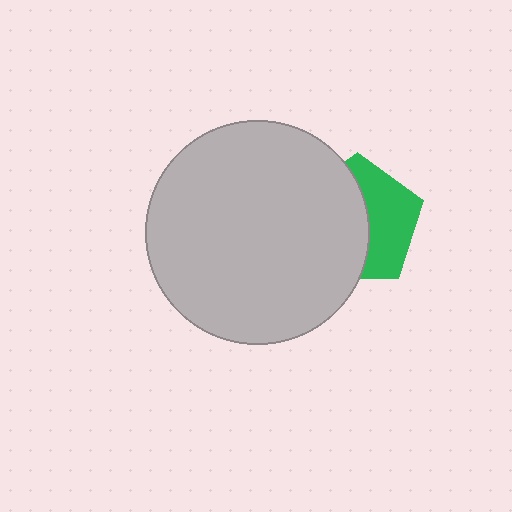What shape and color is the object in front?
The object in front is a light gray circle.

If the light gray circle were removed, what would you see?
You would see the complete green pentagon.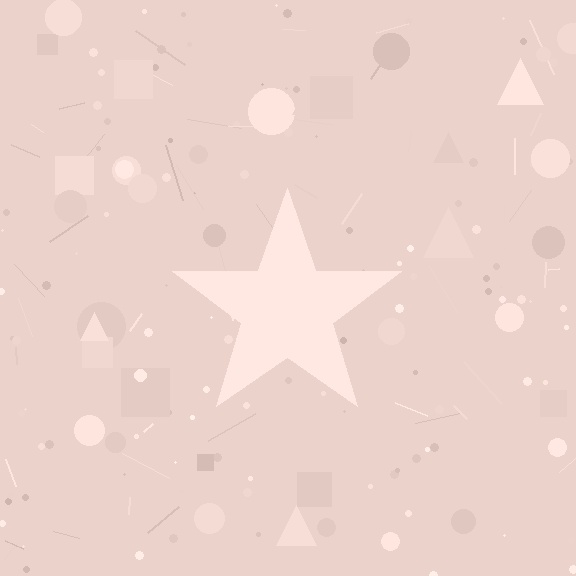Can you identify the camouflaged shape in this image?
The camouflaged shape is a star.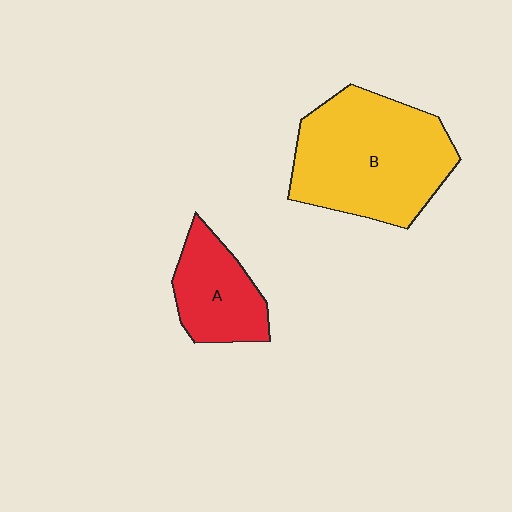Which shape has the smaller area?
Shape A (red).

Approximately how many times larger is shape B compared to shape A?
Approximately 2.1 times.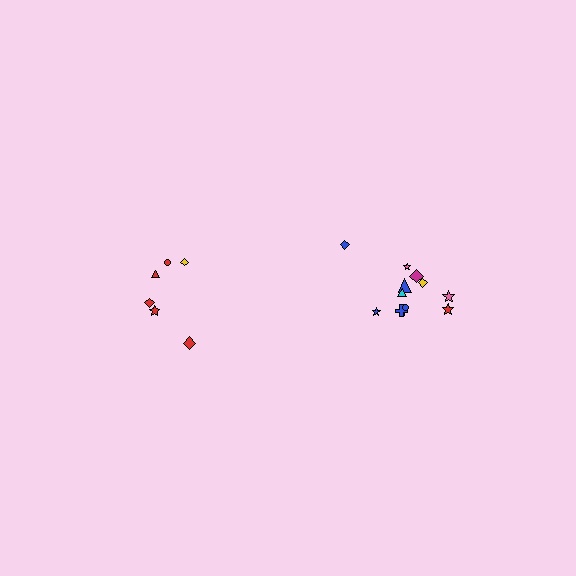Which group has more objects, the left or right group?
The right group.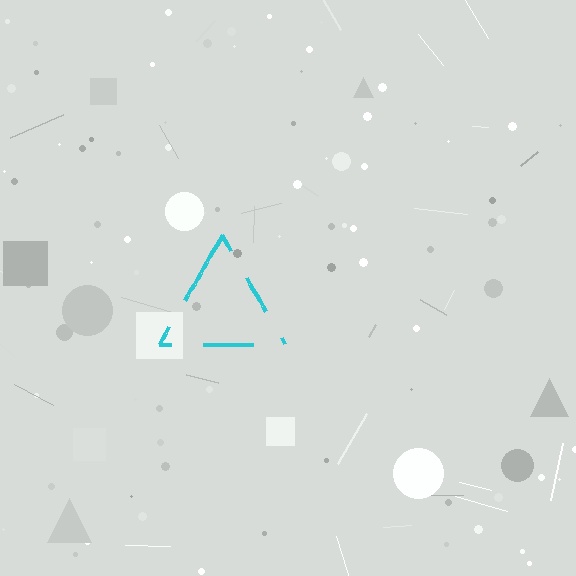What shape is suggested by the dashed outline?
The dashed outline suggests a triangle.